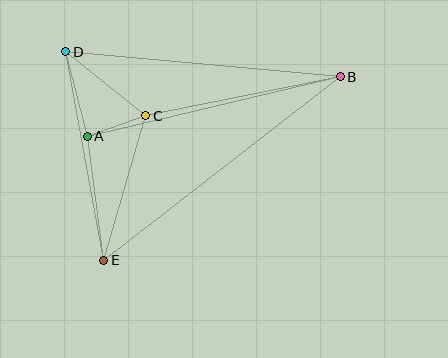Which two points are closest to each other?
Points A and C are closest to each other.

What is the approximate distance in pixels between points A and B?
The distance between A and B is approximately 260 pixels.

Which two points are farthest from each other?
Points B and E are farthest from each other.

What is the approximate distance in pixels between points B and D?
The distance between B and D is approximately 276 pixels.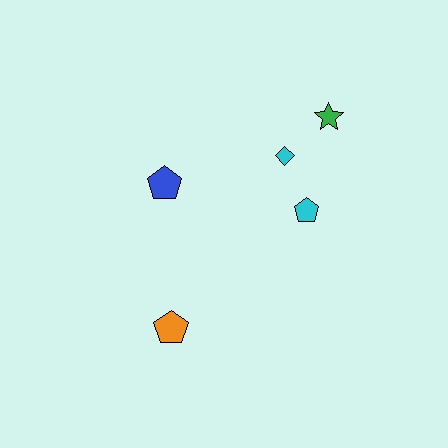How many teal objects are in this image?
There are no teal objects.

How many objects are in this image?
There are 5 objects.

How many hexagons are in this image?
There are no hexagons.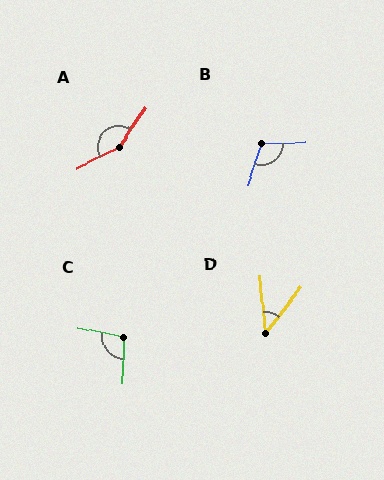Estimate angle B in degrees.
Approximately 111 degrees.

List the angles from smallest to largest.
D (44°), C (98°), B (111°), A (152°).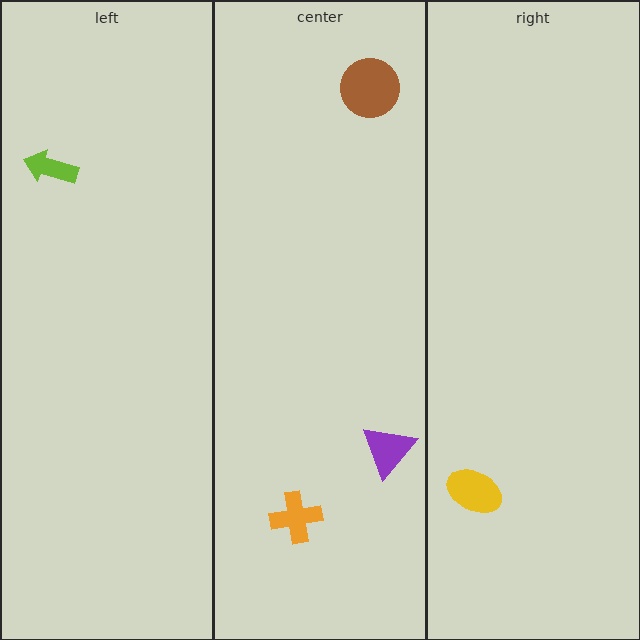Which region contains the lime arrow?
The left region.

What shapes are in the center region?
The brown circle, the orange cross, the purple triangle.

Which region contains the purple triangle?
The center region.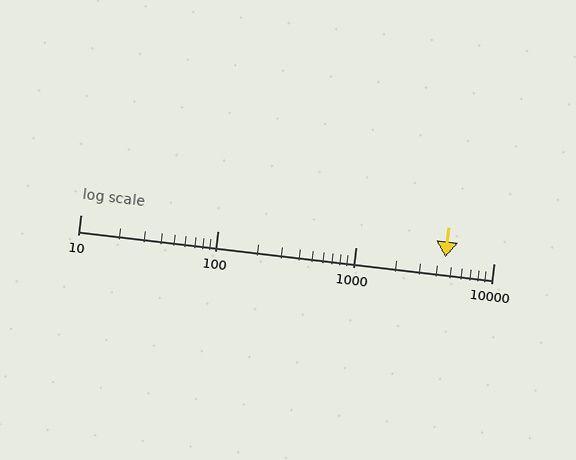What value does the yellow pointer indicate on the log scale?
The pointer indicates approximately 4500.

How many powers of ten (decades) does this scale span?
The scale spans 3 decades, from 10 to 10000.